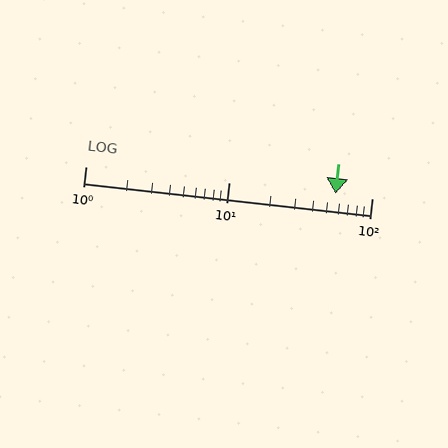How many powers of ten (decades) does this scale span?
The scale spans 2 decades, from 1 to 100.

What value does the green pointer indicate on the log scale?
The pointer indicates approximately 56.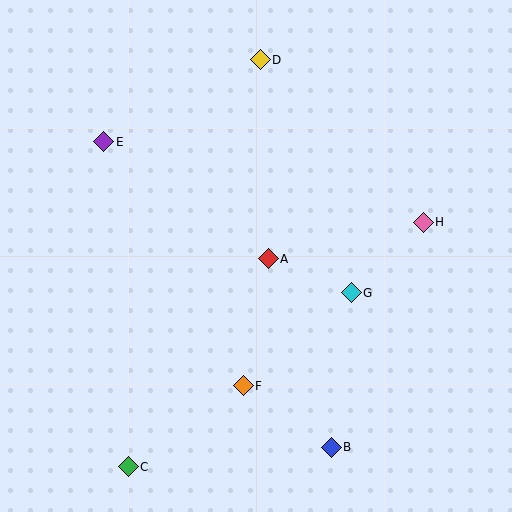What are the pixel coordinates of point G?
Point G is at (351, 293).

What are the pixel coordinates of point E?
Point E is at (104, 142).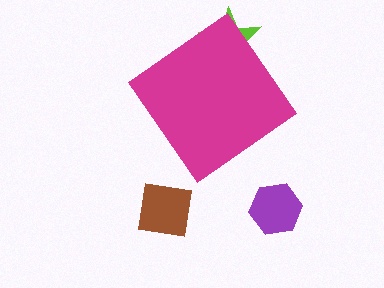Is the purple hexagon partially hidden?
No, the purple hexagon is fully visible.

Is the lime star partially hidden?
Yes, the lime star is partially hidden behind the magenta diamond.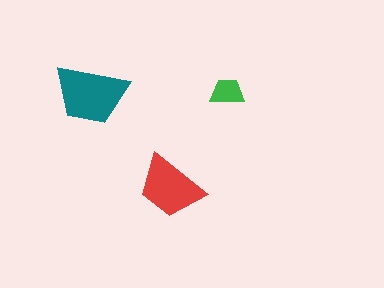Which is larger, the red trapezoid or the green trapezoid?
The red one.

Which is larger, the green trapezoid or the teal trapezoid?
The teal one.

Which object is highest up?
The green trapezoid is topmost.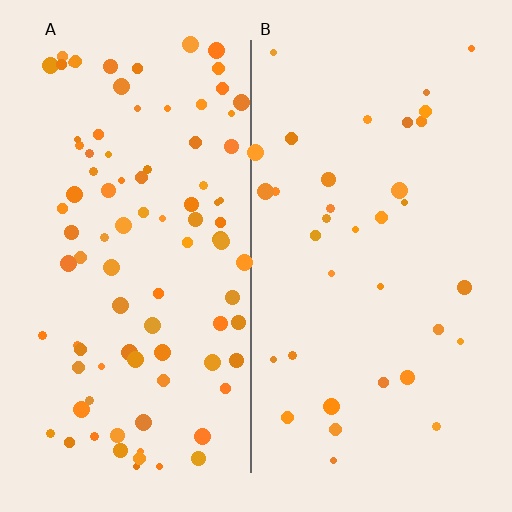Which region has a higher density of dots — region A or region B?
A (the left).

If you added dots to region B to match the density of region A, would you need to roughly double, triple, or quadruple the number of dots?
Approximately triple.